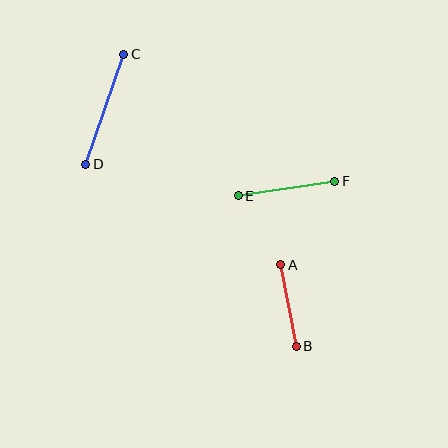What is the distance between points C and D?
The distance is approximately 116 pixels.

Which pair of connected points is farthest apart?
Points C and D are farthest apart.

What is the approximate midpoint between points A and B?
The midpoint is at approximately (288, 305) pixels.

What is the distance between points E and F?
The distance is approximately 98 pixels.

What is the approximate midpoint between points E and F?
The midpoint is at approximately (286, 188) pixels.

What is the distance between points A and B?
The distance is approximately 83 pixels.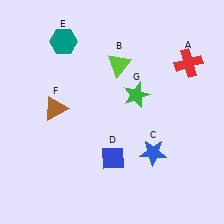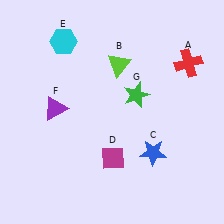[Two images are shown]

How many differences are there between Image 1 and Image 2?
There are 3 differences between the two images.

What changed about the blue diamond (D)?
In Image 1, D is blue. In Image 2, it changed to magenta.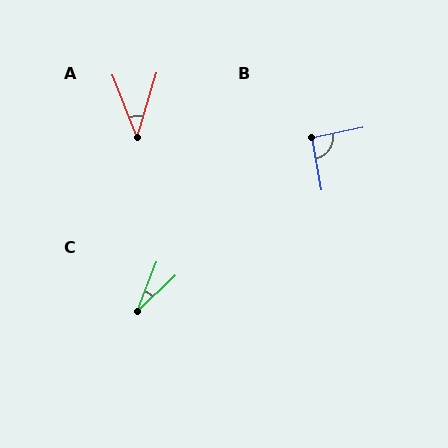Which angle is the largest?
B, at approximately 91 degrees.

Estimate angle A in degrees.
Approximately 38 degrees.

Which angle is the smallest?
C, at approximately 25 degrees.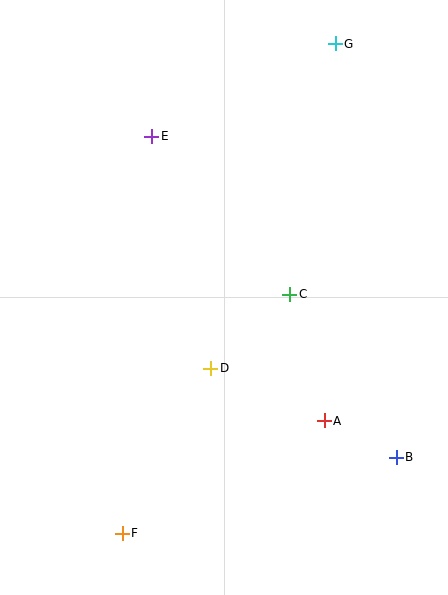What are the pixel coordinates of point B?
Point B is at (396, 457).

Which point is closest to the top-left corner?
Point E is closest to the top-left corner.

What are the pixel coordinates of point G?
Point G is at (335, 44).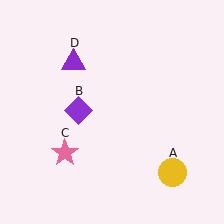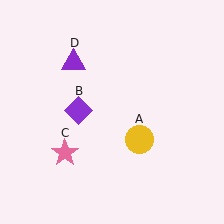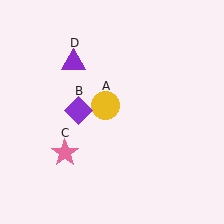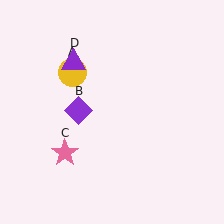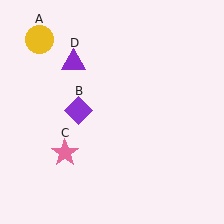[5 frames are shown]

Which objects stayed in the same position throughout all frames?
Purple diamond (object B) and pink star (object C) and purple triangle (object D) remained stationary.